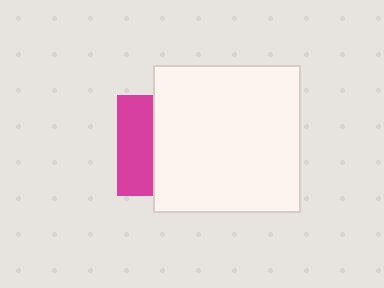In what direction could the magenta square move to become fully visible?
The magenta square could move left. That would shift it out from behind the white square entirely.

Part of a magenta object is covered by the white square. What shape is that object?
It is a square.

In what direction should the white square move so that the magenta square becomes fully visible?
The white square should move right. That is the shortest direction to clear the overlap and leave the magenta square fully visible.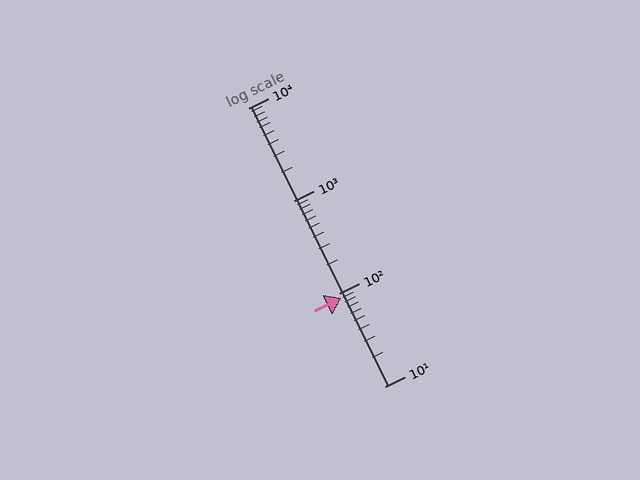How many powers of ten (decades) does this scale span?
The scale spans 3 decades, from 10 to 10000.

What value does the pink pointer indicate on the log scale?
The pointer indicates approximately 89.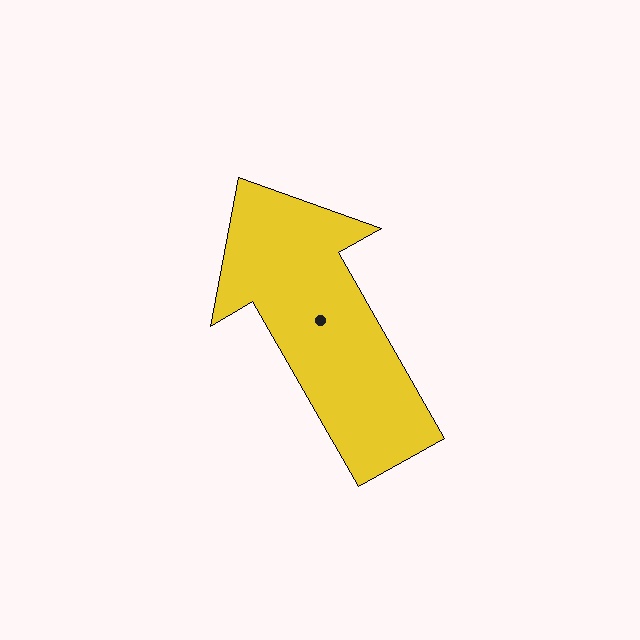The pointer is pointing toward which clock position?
Roughly 11 o'clock.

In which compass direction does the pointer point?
Northwest.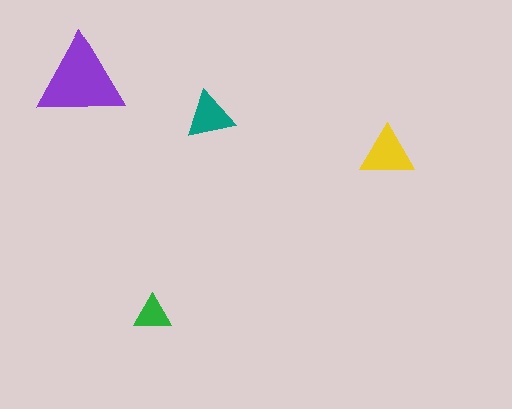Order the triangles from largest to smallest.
the purple one, the yellow one, the teal one, the green one.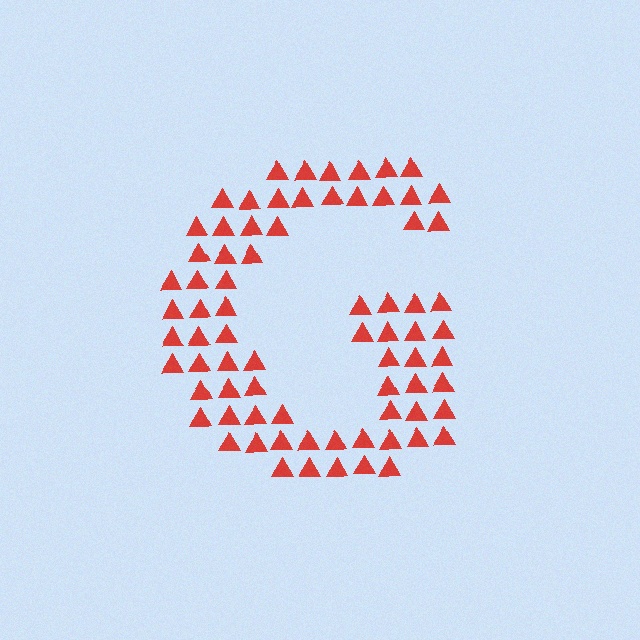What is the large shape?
The large shape is the letter G.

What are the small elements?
The small elements are triangles.